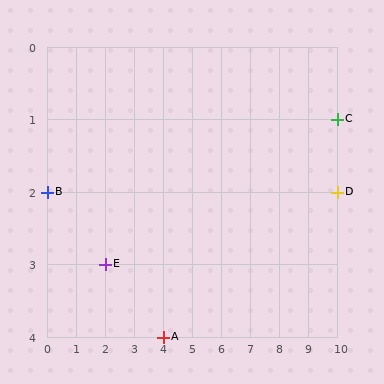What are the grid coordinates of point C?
Point C is at grid coordinates (10, 1).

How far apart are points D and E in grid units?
Points D and E are 8 columns and 1 row apart (about 8.1 grid units diagonally).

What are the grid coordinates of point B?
Point B is at grid coordinates (0, 2).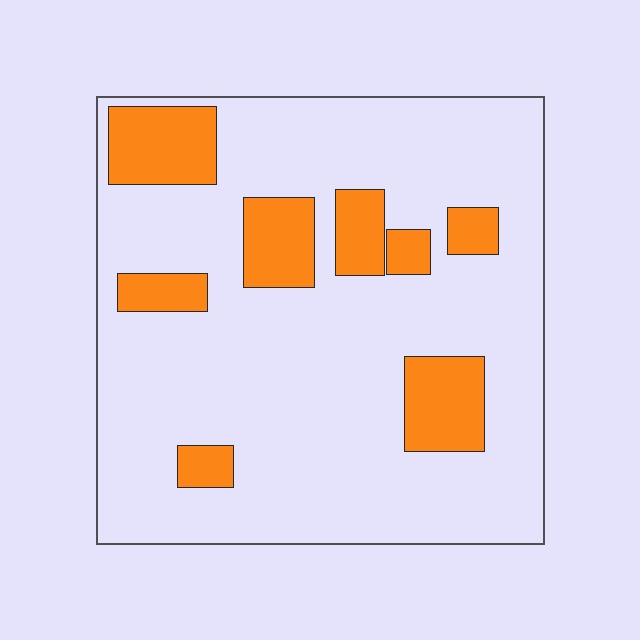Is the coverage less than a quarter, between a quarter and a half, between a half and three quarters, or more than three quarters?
Less than a quarter.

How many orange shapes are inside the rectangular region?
8.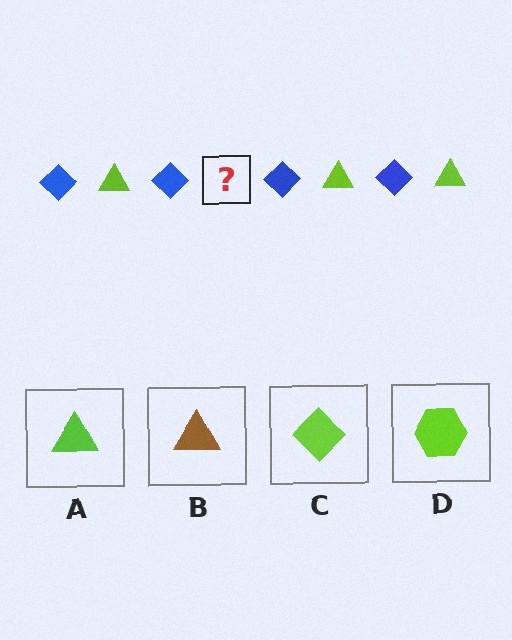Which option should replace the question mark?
Option A.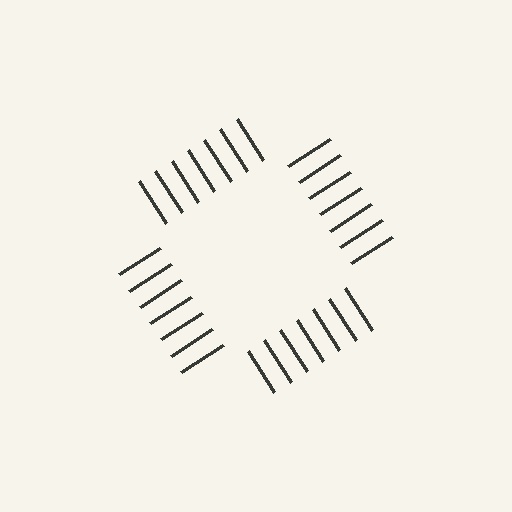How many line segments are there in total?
28 — 7 along each of the 4 edges.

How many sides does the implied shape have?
4 sides — the line-ends trace a square.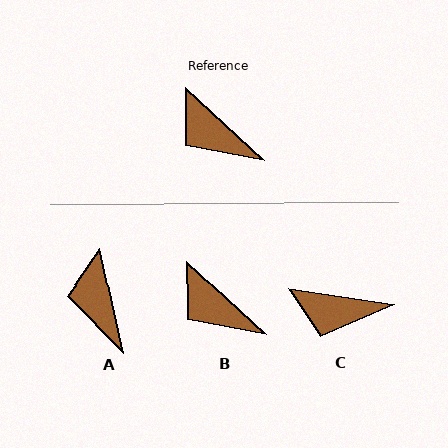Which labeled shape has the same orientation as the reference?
B.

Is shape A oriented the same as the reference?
No, it is off by about 35 degrees.